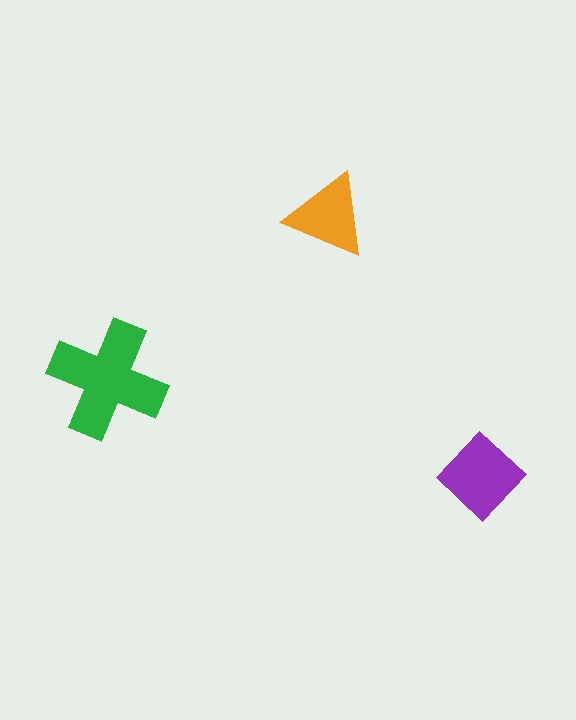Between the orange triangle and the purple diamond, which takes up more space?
The purple diamond.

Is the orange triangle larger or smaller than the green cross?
Smaller.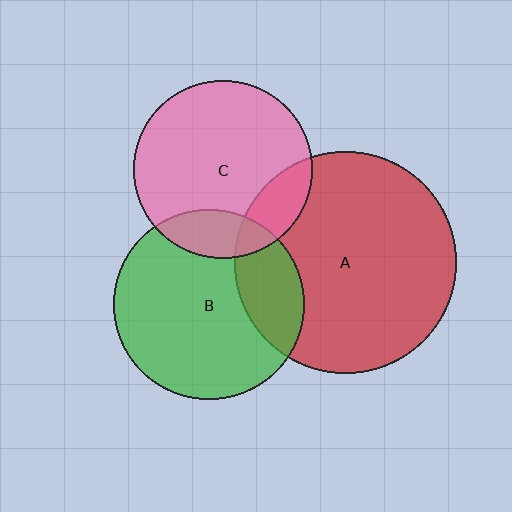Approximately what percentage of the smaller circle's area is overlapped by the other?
Approximately 15%.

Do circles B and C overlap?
Yes.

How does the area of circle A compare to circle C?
Approximately 1.6 times.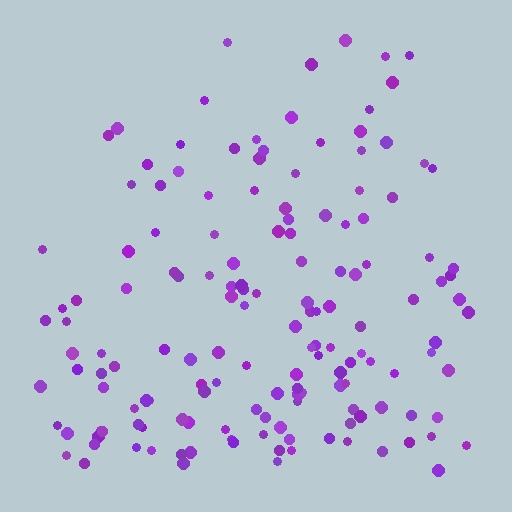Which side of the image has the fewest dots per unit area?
The top.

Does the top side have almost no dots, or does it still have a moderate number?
Still a moderate number, just noticeably fewer than the bottom.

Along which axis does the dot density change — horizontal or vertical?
Vertical.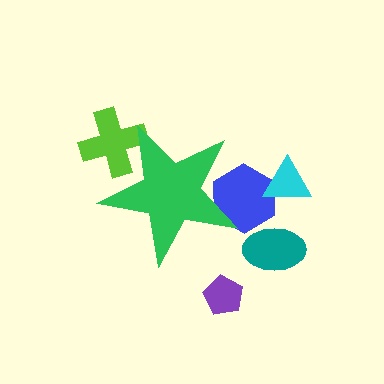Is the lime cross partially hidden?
Yes, the lime cross is partially hidden behind the green star.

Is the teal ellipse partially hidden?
No, the teal ellipse is fully visible.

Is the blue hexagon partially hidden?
Yes, the blue hexagon is partially hidden behind the green star.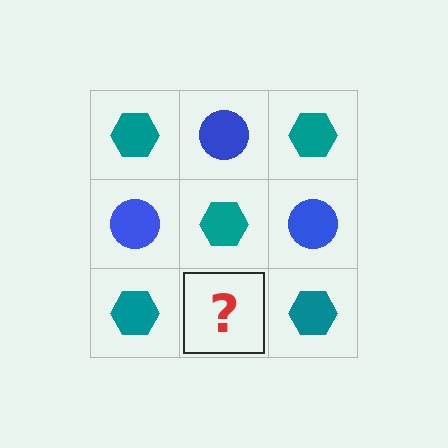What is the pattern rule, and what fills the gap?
The rule is that it alternates teal hexagon and blue circle in a checkerboard pattern. The gap should be filled with a blue circle.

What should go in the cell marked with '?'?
The missing cell should contain a blue circle.